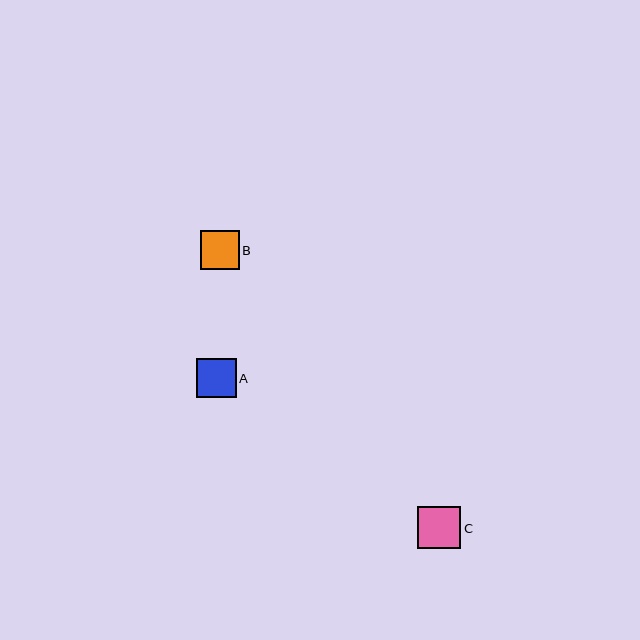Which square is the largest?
Square C is the largest with a size of approximately 43 pixels.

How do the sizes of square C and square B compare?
Square C and square B are approximately the same size.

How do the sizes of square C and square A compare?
Square C and square A are approximately the same size.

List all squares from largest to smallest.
From largest to smallest: C, A, B.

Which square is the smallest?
Square B is the smallest with a size of approximately 39 pixels.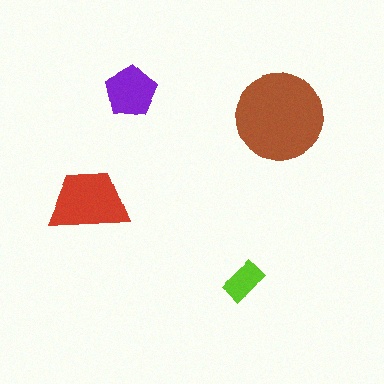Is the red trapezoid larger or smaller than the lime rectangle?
Larger.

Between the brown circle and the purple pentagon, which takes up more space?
The brown circle.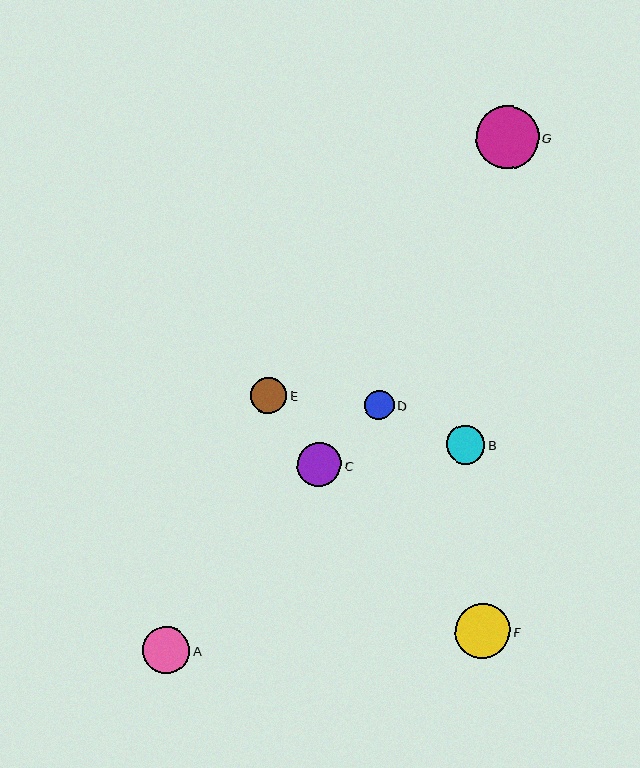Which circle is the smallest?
Circle D is the smallest with a size of approximately 30 pixels.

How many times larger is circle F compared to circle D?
Circle F is approximately 1.9 times the size of circle D.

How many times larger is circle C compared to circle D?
Circle C is approximately 1.5 times the size of circle D.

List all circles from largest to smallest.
From largest to smallest: G, F, A, C, B, E, D.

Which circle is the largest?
Circle G is the largest with a size of approximately 63 pixels.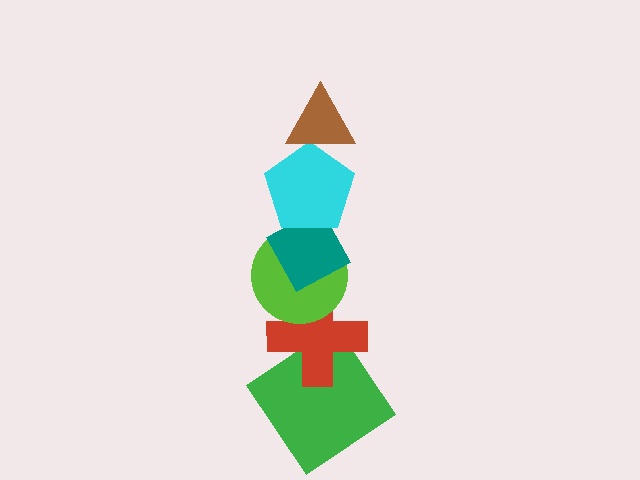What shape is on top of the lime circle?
The teal diamond is on top of the lime circle.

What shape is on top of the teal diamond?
The cyan pentagon is on top of the teal diamond.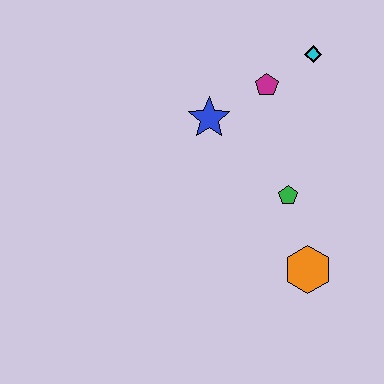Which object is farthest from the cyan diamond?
The orange hexagon is farthest from the cyan diamond.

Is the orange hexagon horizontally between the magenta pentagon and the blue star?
No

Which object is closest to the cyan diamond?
The magenta pentagon is closest to the cyan diamond.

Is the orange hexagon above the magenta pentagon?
No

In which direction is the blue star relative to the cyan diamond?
The blue star is to the left of the cyan diamond.